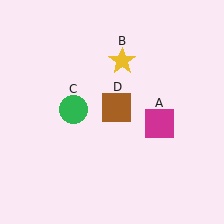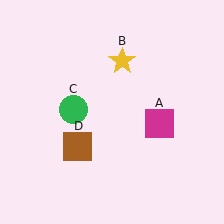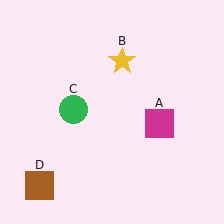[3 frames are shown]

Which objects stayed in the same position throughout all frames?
Magenta square (object A) and yellow star (object B) and green circle (object C) remained stationary.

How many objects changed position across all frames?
1 object changed position: brown square (object D).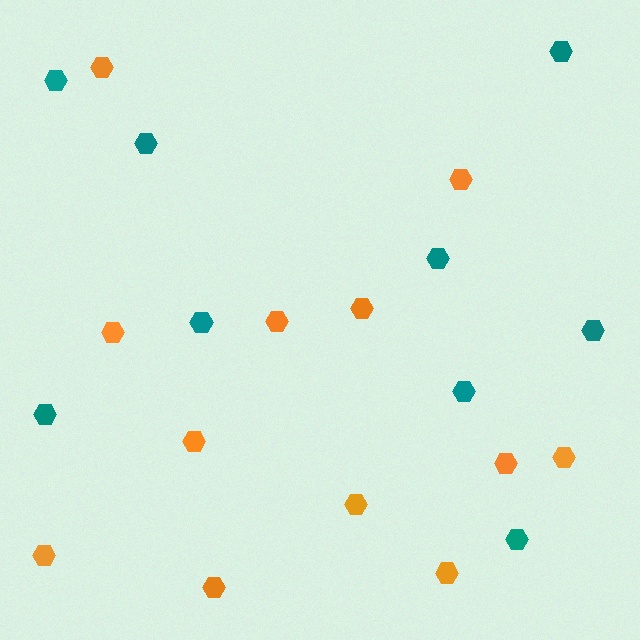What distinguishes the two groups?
There are 2 groups: one group of orange hexagons (12) and one group of teal hexagons (9).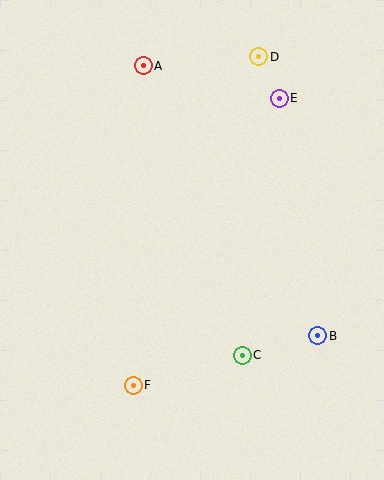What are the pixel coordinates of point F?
Point F is at (133, 385).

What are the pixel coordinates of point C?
Point C is at (242, 355).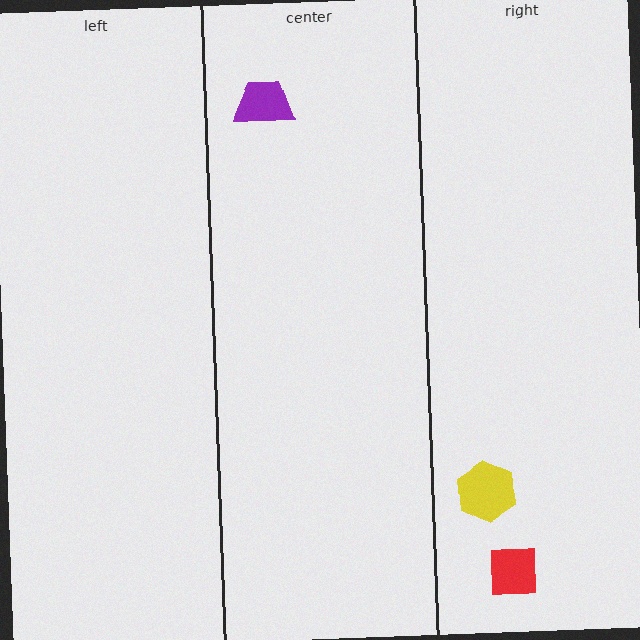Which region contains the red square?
The right region.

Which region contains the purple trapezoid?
The center region.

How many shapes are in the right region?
2.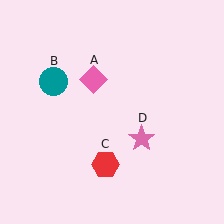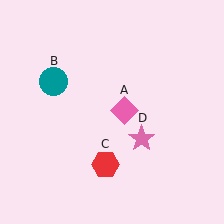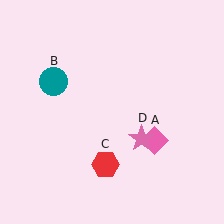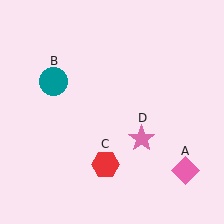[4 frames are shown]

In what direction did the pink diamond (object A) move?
The pink diamond (object A) moved down and to the right.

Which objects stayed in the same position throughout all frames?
Teal circle (object B) and red hexagon (object C) and pink star (object D) remained stationary.